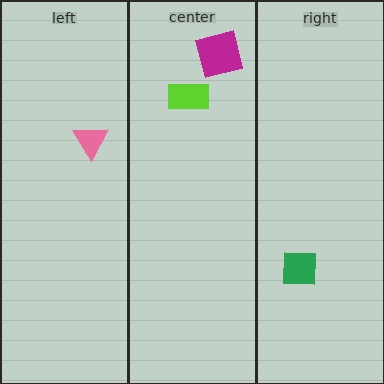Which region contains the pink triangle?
The left region.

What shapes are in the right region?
The green square.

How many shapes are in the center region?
2.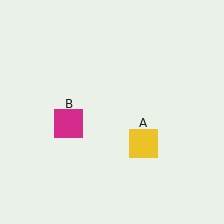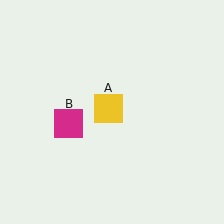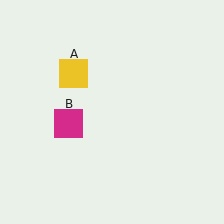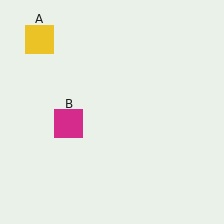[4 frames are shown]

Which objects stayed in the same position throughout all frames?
Magenta square (object B) remained stationary.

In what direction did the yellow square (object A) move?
The yellow square (object A) moved up and to the left.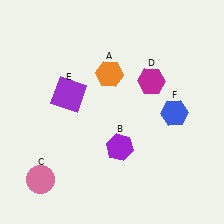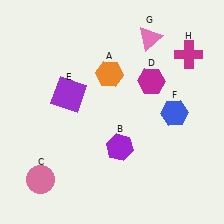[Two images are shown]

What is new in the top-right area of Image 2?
A pink triangle (G) was added in the top-right area of Image 2.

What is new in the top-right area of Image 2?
A magenta cross (H) was added in the top-right area of Image 2.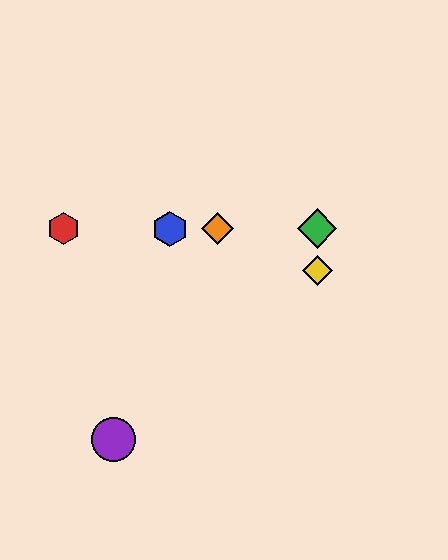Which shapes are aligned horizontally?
The red hexagon, the blue hexagon, the green diamond, the orange diamond are aligned horizontally.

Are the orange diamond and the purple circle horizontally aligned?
No, the orange diamond is at y≈229 and the purple circle is at y≈440.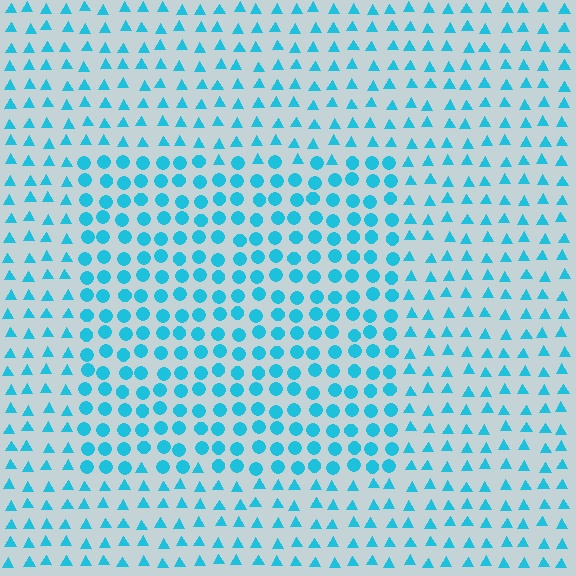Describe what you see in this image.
The image is filled with small cyan elements arranged in a uniform grid. A rectangle-shaped region contains circles, while the surrounding area contains triangles. The boundary is defined purely by the change in element shape.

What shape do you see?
I see a rectangle.